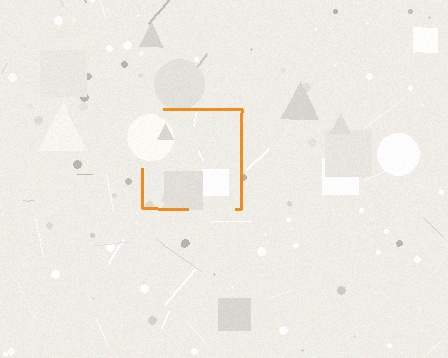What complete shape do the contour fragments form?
The contour fragments form a square.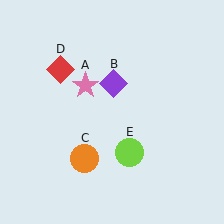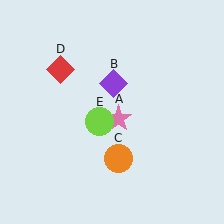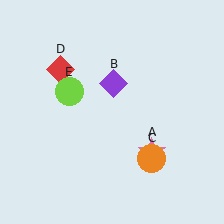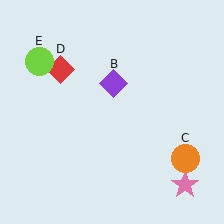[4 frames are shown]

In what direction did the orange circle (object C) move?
The orange circle (object C) moved right.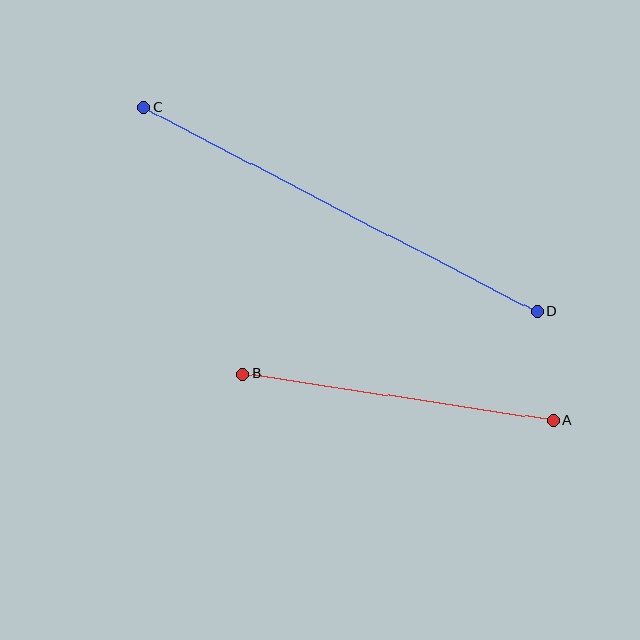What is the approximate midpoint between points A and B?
The midpoint is at approximately (398, 397) pixels.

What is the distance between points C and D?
The distance is approximately 443 pixels.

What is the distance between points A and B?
The distance is approximately 314 pixels.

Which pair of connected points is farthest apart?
Points C and D are farthest apart.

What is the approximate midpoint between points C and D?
The midpoint is at approximately (340, 210) pixels.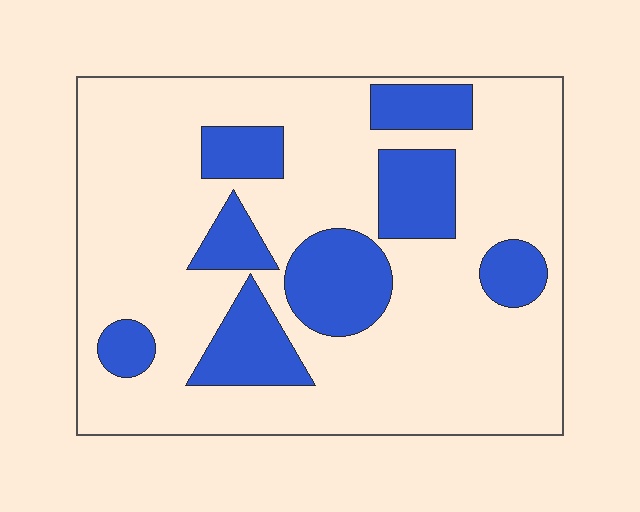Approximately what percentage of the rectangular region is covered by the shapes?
Approximately 25%.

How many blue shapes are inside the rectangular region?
8.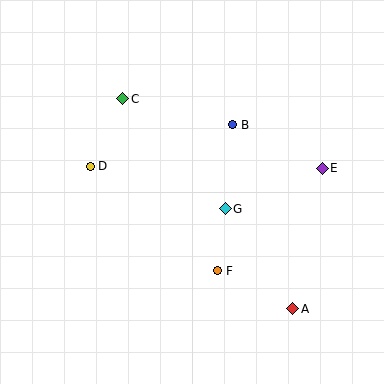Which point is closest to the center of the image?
Point G at (225, 209) is closest to the center.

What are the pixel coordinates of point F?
Point F is at (218, 271).